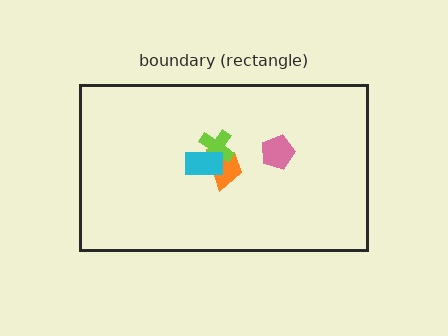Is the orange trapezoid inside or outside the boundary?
Inside.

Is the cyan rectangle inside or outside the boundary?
Inside.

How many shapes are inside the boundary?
4 inside, 0 outside.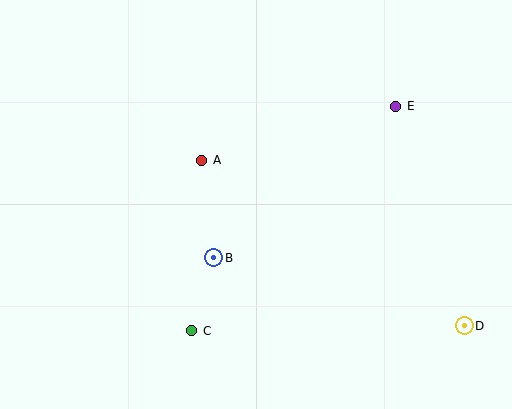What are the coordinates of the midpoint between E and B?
The midpoint between E and B is at (305, 182).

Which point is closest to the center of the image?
Point B at (214, 258) is closest to the center.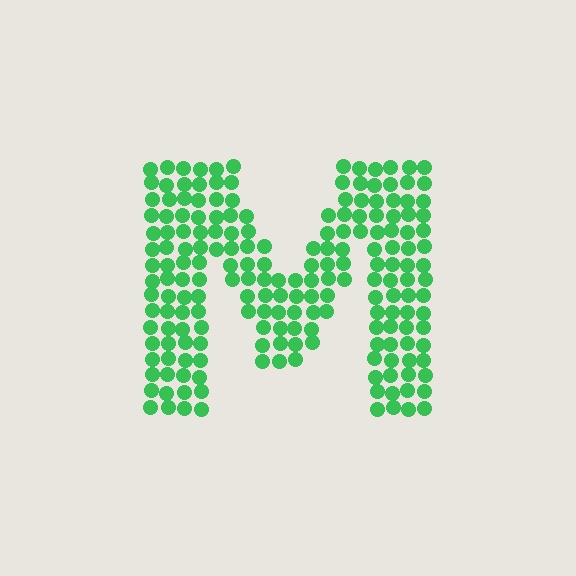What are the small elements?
The small elements are circles.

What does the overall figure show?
The overall figure shows the letter M.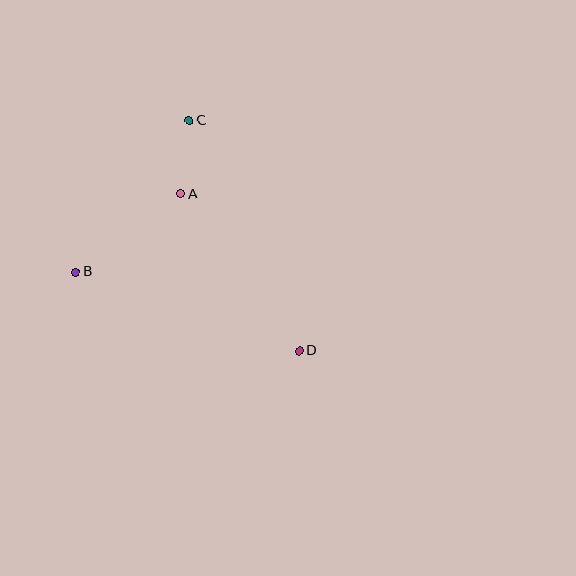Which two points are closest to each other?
Points A and C are closest to each other.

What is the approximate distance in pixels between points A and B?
The distance between A and B is approximately 131 pixels.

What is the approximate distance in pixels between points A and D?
The distance between A and D is approximately 197 pixels.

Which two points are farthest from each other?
Points C and D are farthest from each other.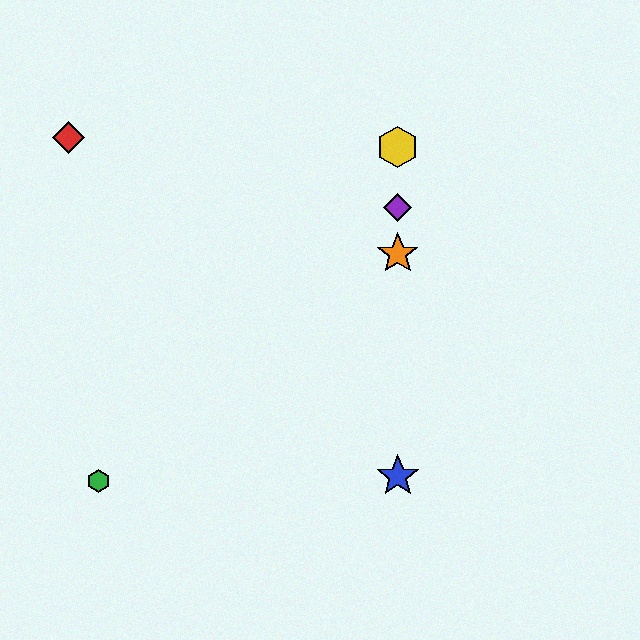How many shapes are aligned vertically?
4 shapes (the blue star, the yellow hexagon, the purple diamond, the orange star) are aligned vertically.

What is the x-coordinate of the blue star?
The blue star is at x≈398.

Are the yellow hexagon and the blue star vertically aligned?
Yes, both are at x≈398.